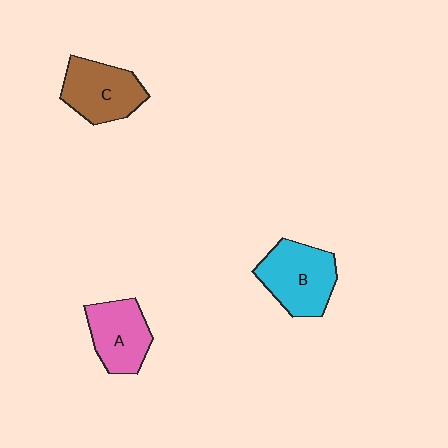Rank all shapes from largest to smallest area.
From largest to smallest: B (cyan), C (brown), A (pink).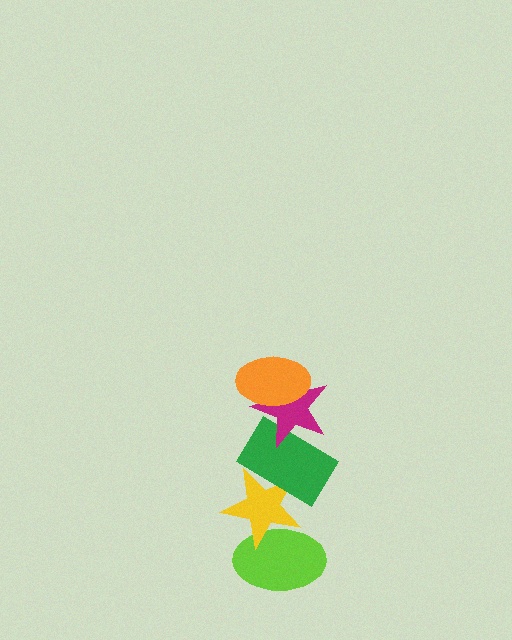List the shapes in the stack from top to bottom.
From top to bottom: the orange ellipse, the magenta star, the green rectangle, the yellow star, the lime ellipse.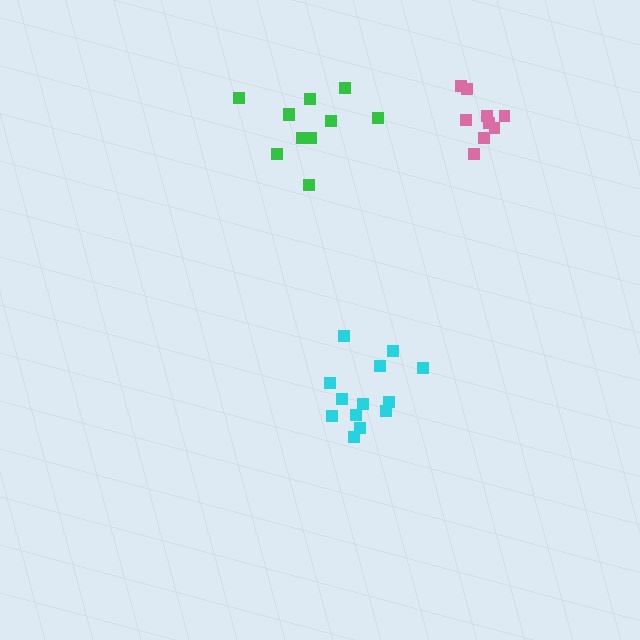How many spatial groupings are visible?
There are 3 spatial groupings.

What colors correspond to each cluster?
The clusters are colored: green, cyan, pink.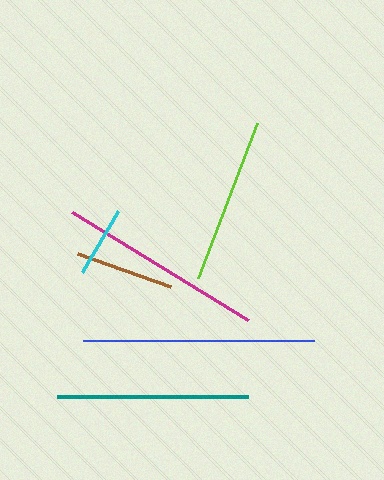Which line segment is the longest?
The blue line is the longest at approximately 231 pixels.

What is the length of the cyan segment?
The cyan segment is approximately 71 pixels long.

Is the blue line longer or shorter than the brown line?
The blue line is longer than the brown line.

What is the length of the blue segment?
The blue segment is approximately 231 pixels long.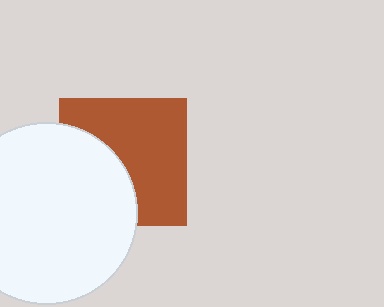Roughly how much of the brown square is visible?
About half of it is visible (roughly 61%).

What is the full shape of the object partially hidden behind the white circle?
The partially hidden object is a brown square.